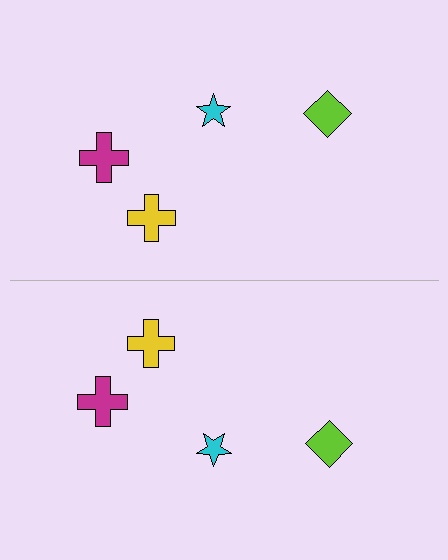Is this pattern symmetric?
Yes, this pattern has bilateral (reflection) symmetry.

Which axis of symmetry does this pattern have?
The pattern has a horizontal axis of symmetry running through the center of the image.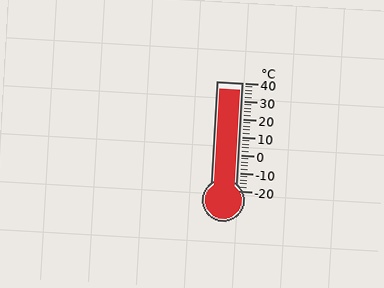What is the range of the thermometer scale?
The thermometer scale ranges from -20°C to 40°C.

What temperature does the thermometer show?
The thermometer shows approximately 36°C.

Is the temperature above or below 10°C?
The temperature is above 10°C.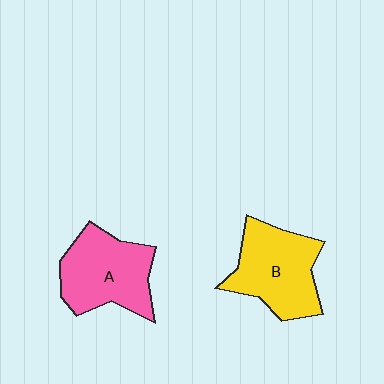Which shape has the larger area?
Shape B (yellow).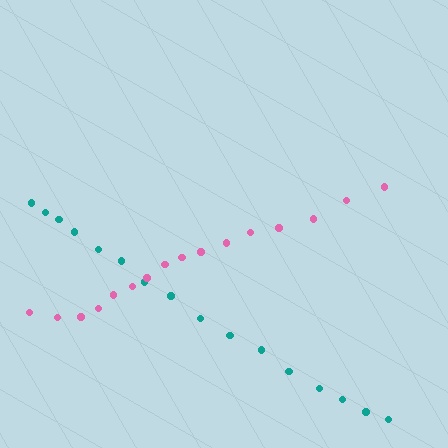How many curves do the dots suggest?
There are 2 distinct paths.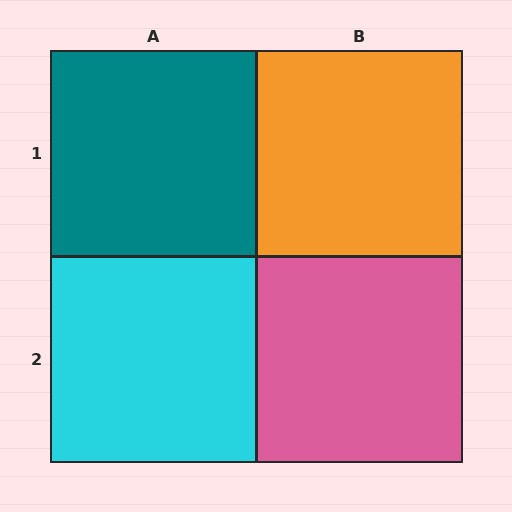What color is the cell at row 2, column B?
Pink.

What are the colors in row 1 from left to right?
Teal, orange.